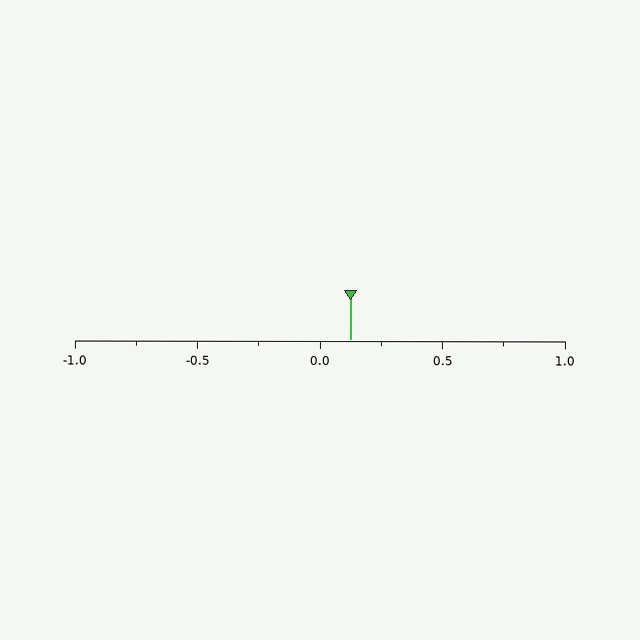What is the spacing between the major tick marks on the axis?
The major ticks are spaced 0.5 apart.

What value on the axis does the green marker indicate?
The marker indicates approximately 0.12.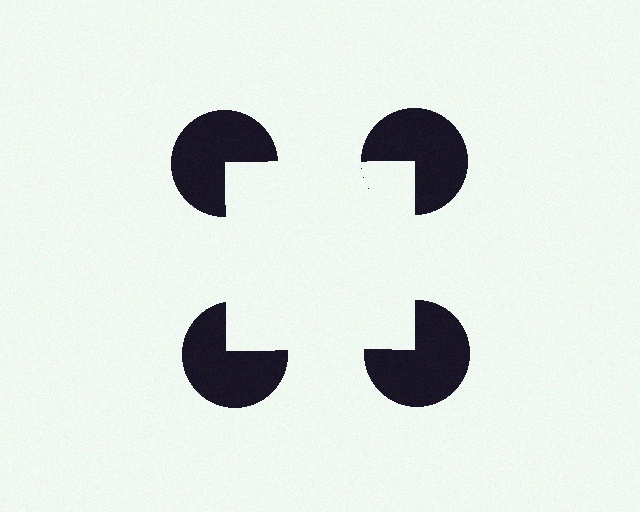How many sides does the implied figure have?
4 sides.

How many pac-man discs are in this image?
There are 4 — one at each vertex of the illusory square.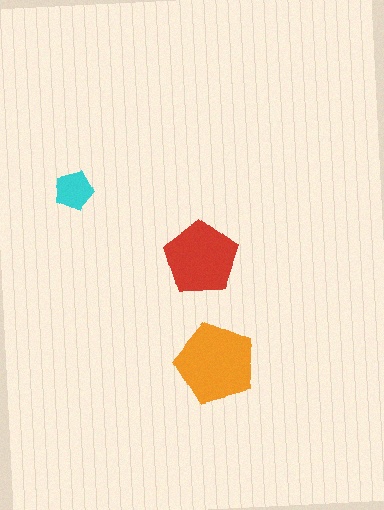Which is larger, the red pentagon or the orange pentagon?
The orange one.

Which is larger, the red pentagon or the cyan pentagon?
The red one.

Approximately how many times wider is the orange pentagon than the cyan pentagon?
About 2 times wider.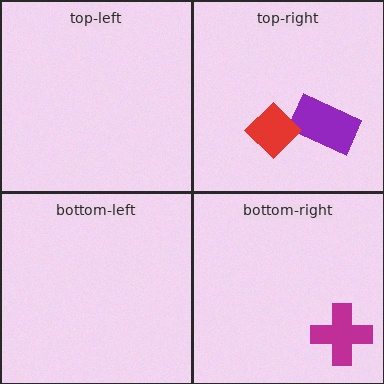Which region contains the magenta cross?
The bottom-right region.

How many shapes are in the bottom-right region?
1.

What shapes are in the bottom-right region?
The magenta cross.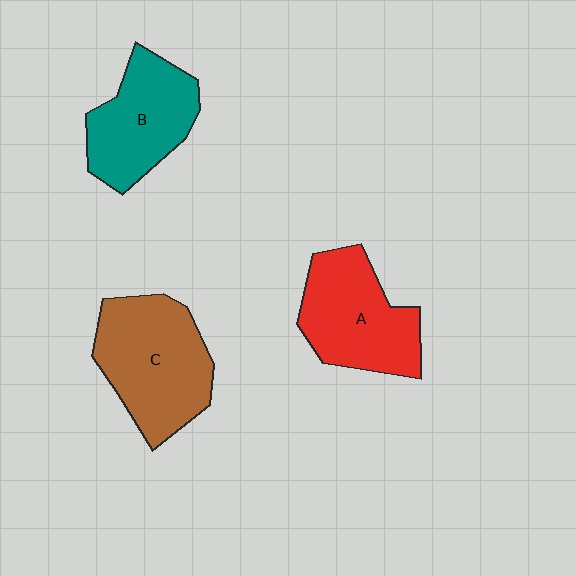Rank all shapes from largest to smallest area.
From largest to smallest: C (brown), A (red), B (teal).